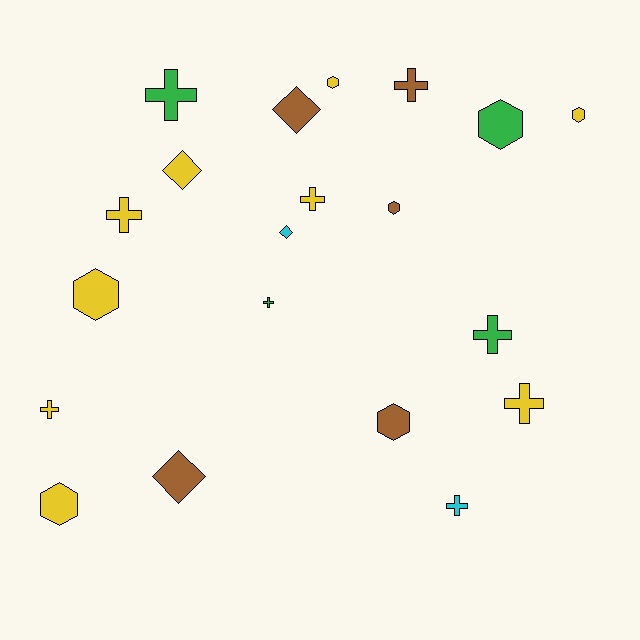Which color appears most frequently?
Yellow, with 9 objects.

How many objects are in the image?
There are 20 objects.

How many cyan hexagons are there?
There are no cyan hexagons.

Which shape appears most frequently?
Cross, with 9 objects.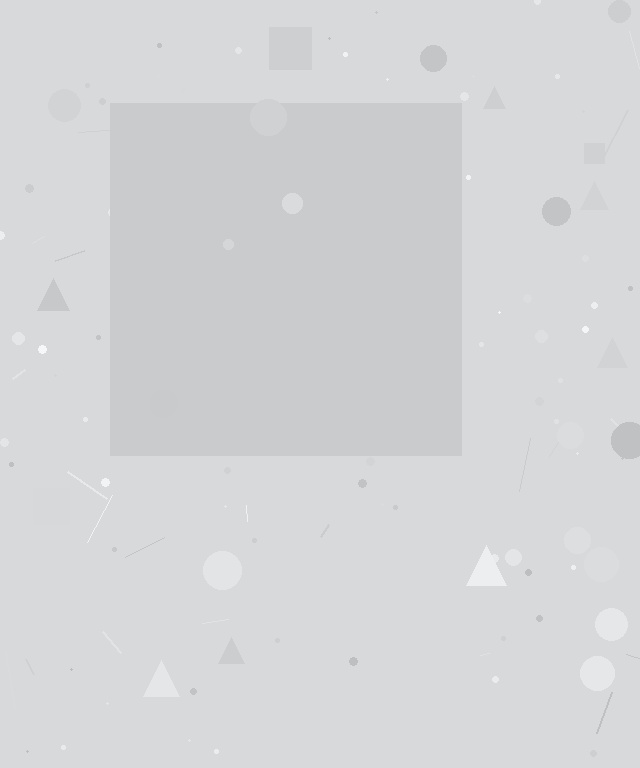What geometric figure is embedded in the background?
A square is embedded in the background.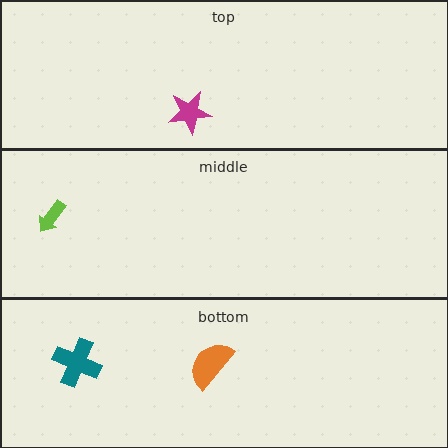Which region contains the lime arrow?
The middle region.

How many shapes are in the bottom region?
2.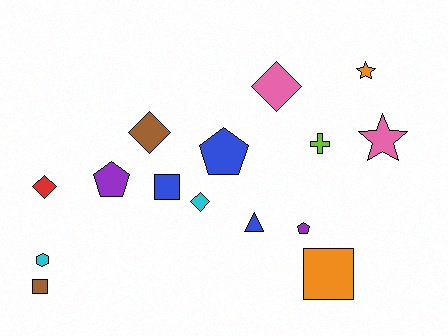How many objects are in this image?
There are 15 objects.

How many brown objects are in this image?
There are 2 brown objects.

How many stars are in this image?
There are 2 stars.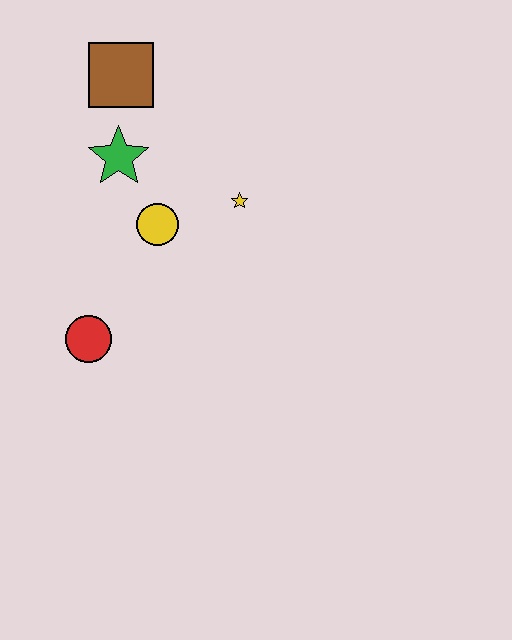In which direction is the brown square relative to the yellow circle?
The brown square is above the yellow circle.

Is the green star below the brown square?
Yes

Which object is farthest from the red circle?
The brown square is farthest from the red circle.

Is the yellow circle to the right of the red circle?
Yes